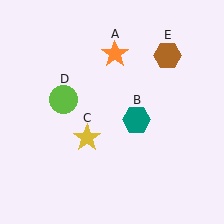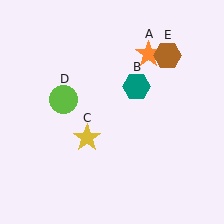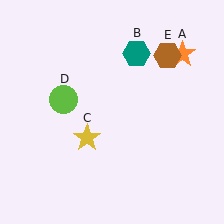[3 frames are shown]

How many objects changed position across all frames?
2 objects changed position: orange star (object A), teal hexagon (object B).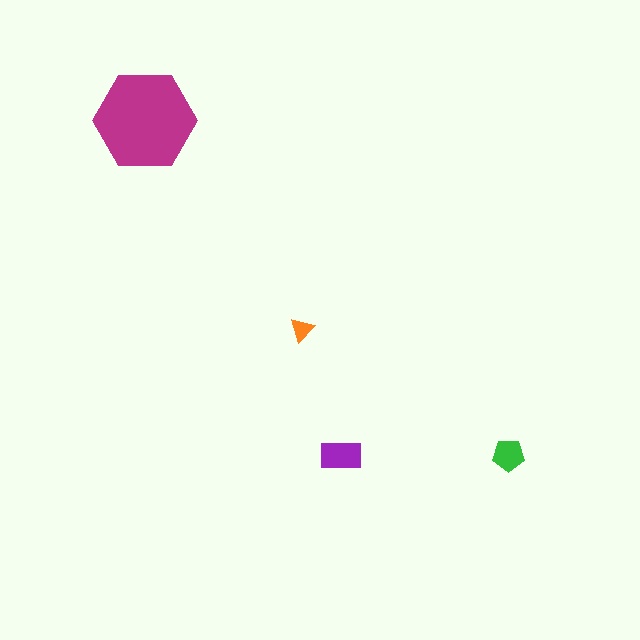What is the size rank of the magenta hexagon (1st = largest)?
1st.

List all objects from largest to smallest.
The magenta hexagon, the purple rectangle, the green pentagon, the orange triangle.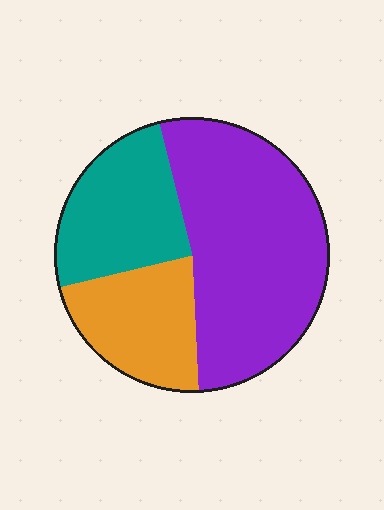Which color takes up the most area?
Purple, at roughly 55%.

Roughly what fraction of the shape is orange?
Orange covers 22% of the shape.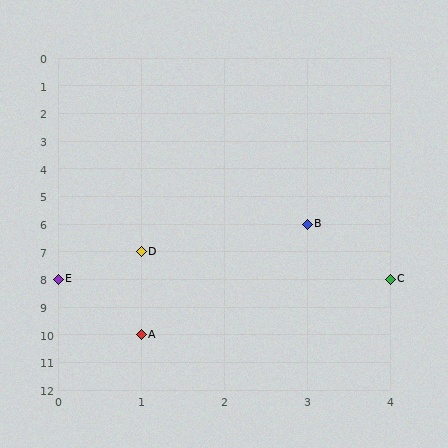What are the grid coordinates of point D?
Point D is at grid coordinates (1, 7).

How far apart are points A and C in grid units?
Points A and C are 3 columns and 2 rows apart (about 3.6 grid units diagonally).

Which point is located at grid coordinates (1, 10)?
Point A is at (1, 10).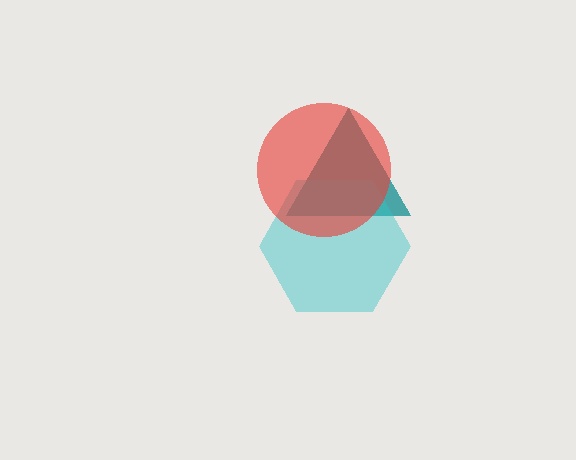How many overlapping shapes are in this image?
There are 3 overlapping shapes in the image.